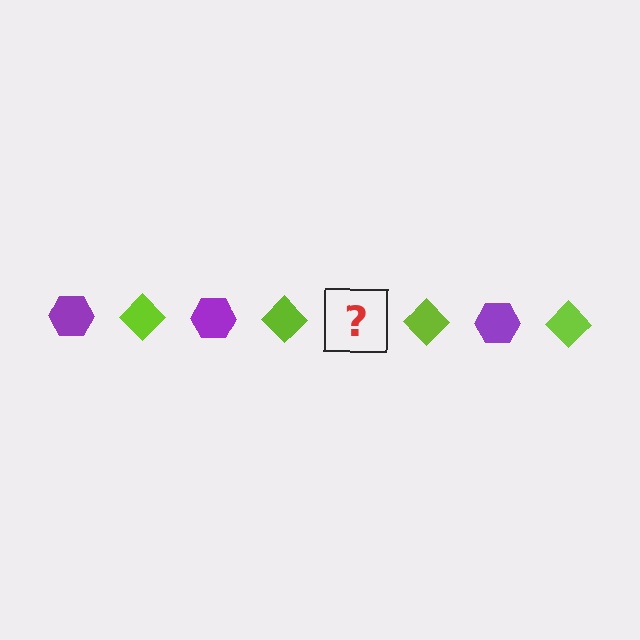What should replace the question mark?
The question mark should be replaced with a purple hexagon.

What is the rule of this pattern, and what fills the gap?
The rule is that the pattern alternates between purple hexagon and lime diamond. The gap should be filled with a purple hexagon.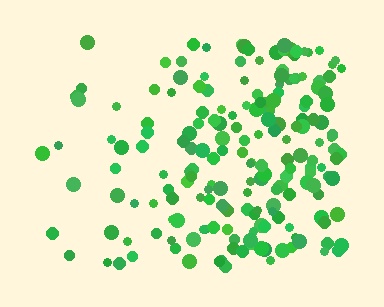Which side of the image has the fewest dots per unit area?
The left.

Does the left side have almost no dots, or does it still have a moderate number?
Still a moderate number, just noticeably fewer than the right.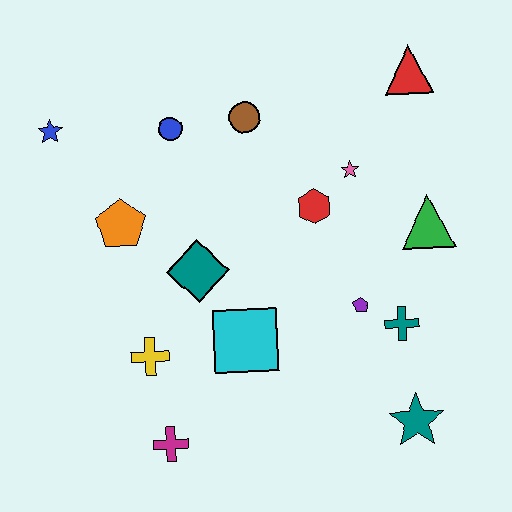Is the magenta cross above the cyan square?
No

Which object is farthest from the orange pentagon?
The teal star is farthest from the orange pentagon.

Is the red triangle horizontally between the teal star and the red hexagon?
No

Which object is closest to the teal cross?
The purple pentagon is closest to the teal cross.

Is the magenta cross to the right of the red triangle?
No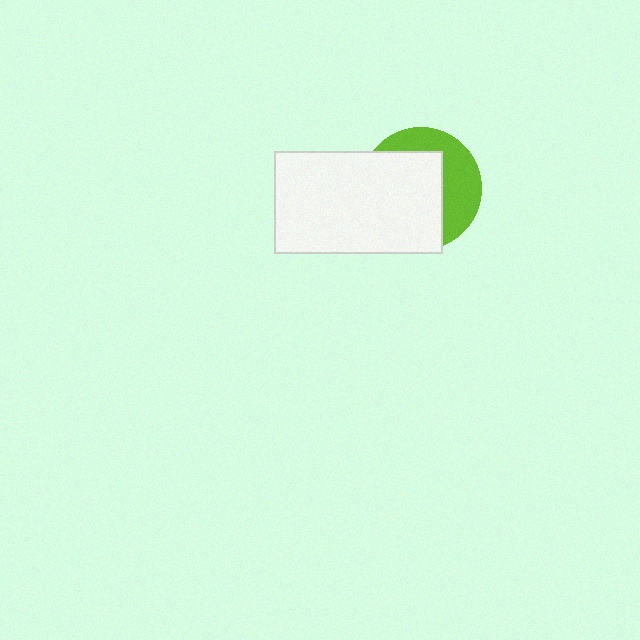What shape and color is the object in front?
The object in front is a white rectangle.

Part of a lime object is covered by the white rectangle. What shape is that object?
It is a circle.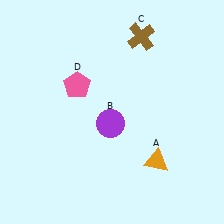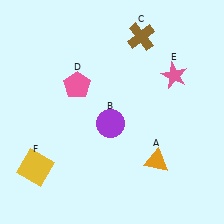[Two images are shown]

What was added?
A pink star (E), a yellow square (F) were added in Image 2.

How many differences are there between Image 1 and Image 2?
There are 2 differences between the two images.